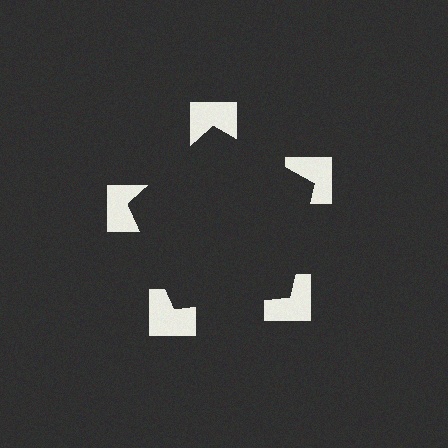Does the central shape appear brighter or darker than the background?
It typically appears slightly darker than the background, even though no actual brightness change is drawn.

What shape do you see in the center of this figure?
An illusory pentagon — its edges are inferred from the aligned wedge cuts in the notched squares, not physically drawn.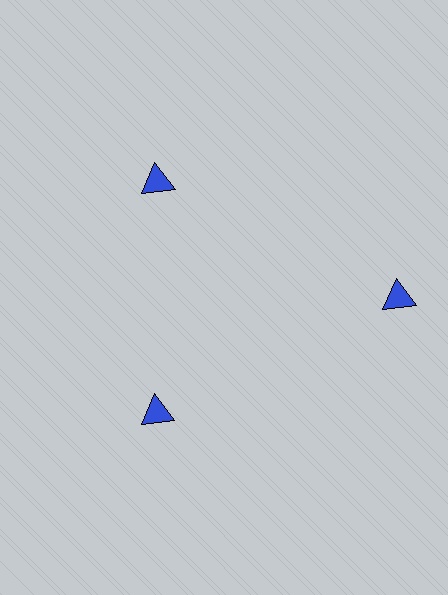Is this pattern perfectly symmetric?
No. The 3 blue triangles are arranged in a ring, but one element near the 3 o'clock position is pushed outward from the center, breaking the 3-fold rotational symmetry.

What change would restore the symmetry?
The symmetry would be restored by moving it inward, back onto the ring so that all 3 triangles sit at equal angles and equal distance from the center.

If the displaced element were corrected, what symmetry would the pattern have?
It would have 3-fold rotational symmetry — the pattern would map onto itself every 120 degrees.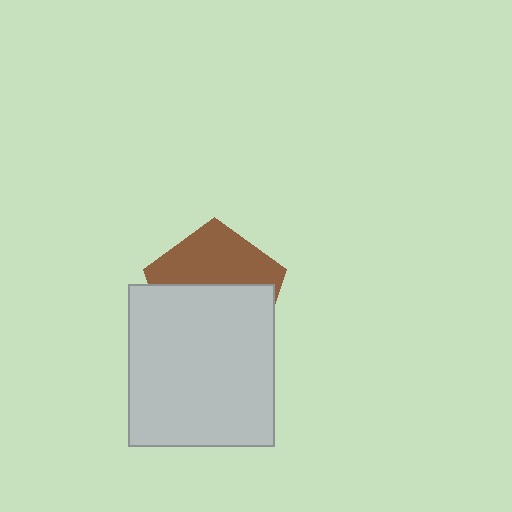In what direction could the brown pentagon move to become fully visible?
The brown pentagon could move up. That would shift it out from behind the light gray rectangle entirely.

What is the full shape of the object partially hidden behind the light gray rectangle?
The partially hidden object is a brown pentagon.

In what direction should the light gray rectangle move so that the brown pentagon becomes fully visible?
The light gray rectangle should move down. That is the shortest direction to clear the overlap and leave the brown pentagon fully visible.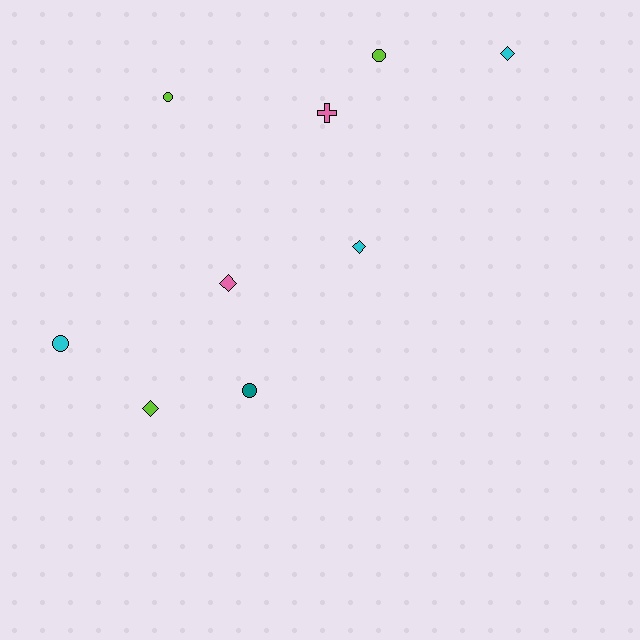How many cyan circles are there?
There is 1 cyan circle.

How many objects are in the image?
There are 9 objects.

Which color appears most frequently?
Cyan, with 3 objects.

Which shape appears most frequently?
Diamond, with 4 objects.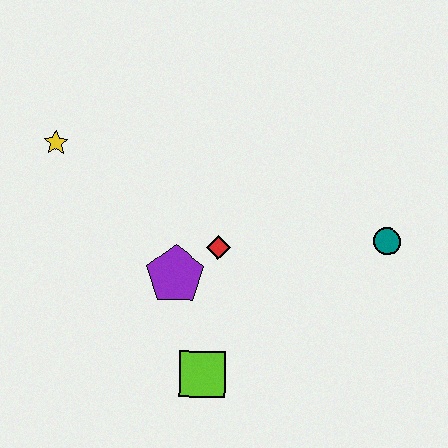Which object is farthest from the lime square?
The yellow star is farthest from the lime square.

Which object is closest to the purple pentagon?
The red diamond is closest to the purple pentagon.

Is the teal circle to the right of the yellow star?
Yes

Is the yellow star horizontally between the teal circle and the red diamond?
No